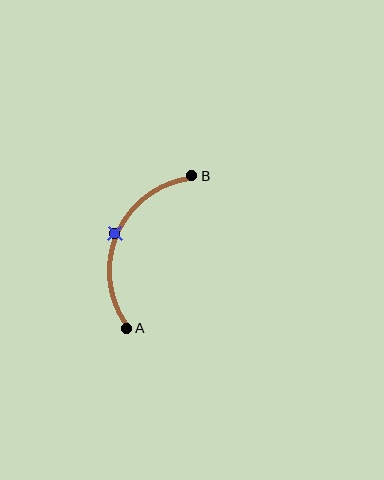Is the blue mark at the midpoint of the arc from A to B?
Yes. The blue mark lies on the arc at equal arc-length from both A and B — it is the arc midpoint.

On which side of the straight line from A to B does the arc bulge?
The arc bulges to the left of the straight line connecting A and B.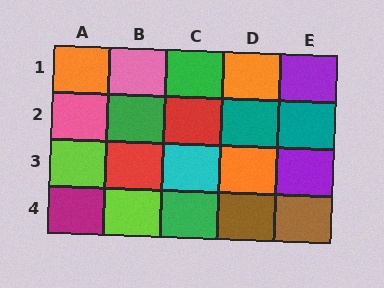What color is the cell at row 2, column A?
Pink.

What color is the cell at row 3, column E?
Purple.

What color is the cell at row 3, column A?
Lime.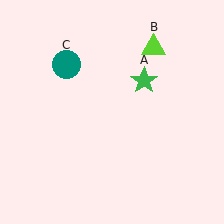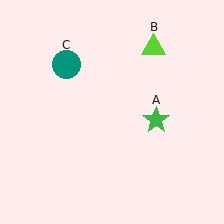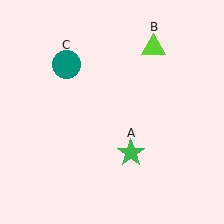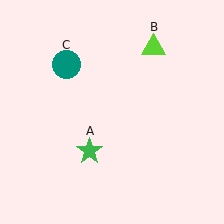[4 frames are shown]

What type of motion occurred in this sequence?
The green star (object A) rotated clockwise around the center of the scene.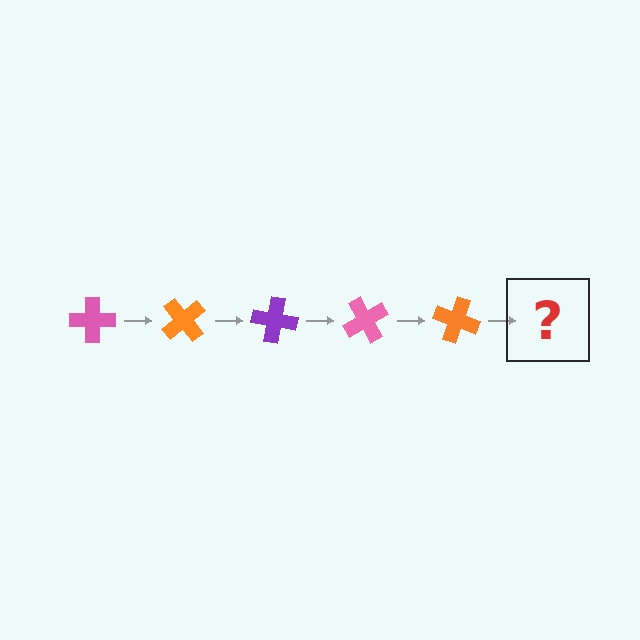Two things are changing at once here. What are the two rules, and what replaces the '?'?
The two rules are that it rotates 50 degrees each step and the color cycles through pink, orange, and purple. The '?' should be a purple cross, rotated 250 degrees from the start.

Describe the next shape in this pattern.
It should be a purple cross, rotated 250 degrees from the start.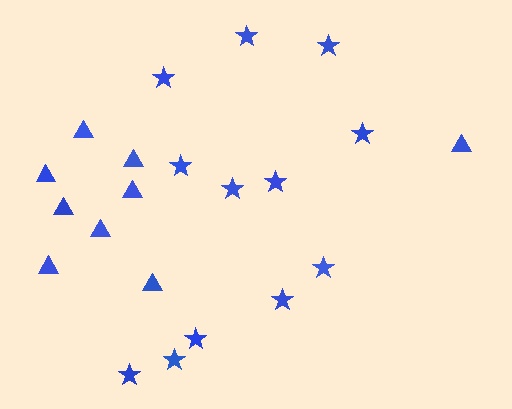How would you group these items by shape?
There are 2 groups: one group of triangles (9) and one group of stars (12).